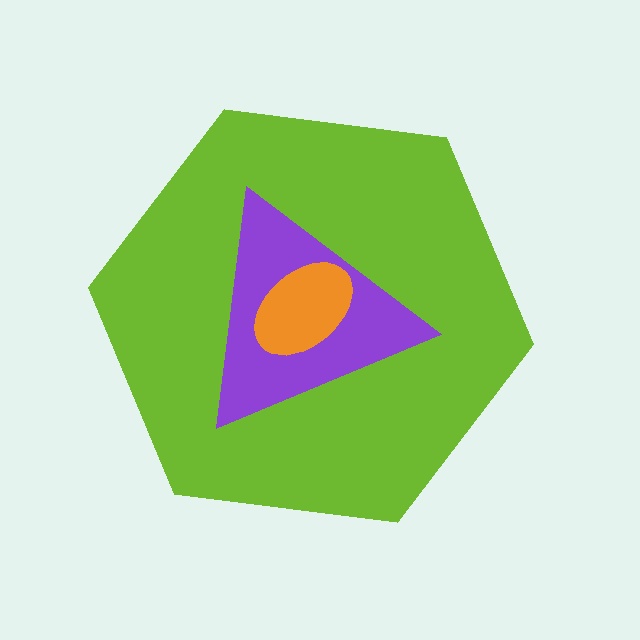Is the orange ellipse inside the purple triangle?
Yes.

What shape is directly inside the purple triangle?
The orange ellipse.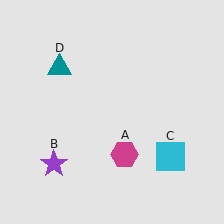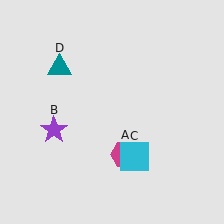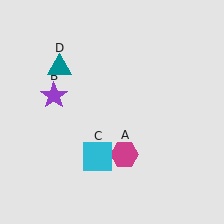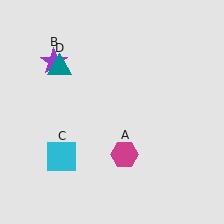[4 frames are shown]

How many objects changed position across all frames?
2 objects changed position: purple star (object B), cyan square (object C).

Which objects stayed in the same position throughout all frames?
Magenta hexagon (object A) and teal triangle (object D) remained stationary.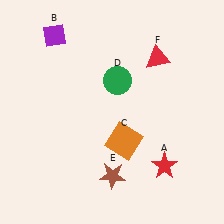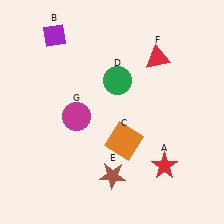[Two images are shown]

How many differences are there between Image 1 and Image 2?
There is 1 difference between the two images.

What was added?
A magenta circle (G) was added in Image 2.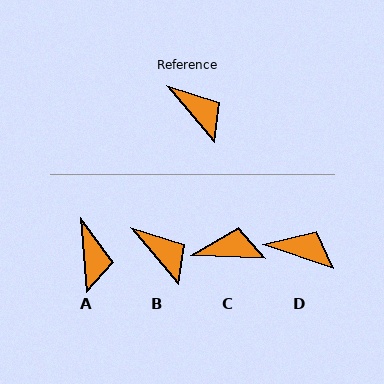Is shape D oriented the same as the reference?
No, it is off by about 32 degrees.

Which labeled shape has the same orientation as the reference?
B.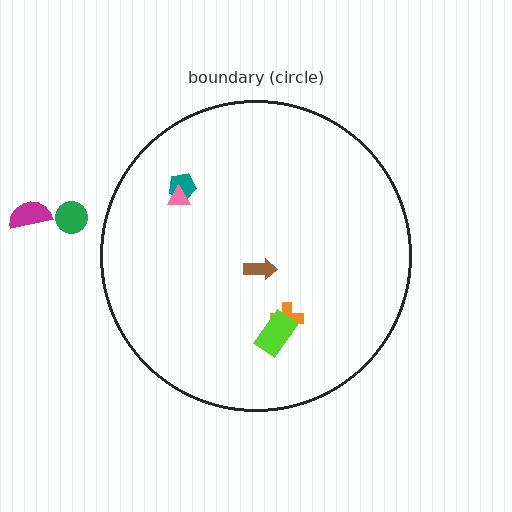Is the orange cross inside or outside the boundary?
Inside.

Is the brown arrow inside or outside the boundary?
Inside.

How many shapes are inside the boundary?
5 inside, 2 outside.